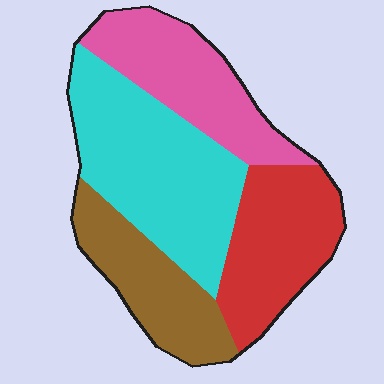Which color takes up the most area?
Cyan, at roughly 35%.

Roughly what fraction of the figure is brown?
Brown takes up about one fifth (1/5) of the figure.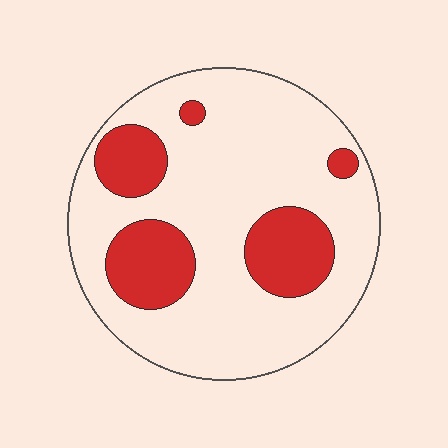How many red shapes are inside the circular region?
5.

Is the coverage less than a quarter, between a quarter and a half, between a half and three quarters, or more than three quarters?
Less than a quarter.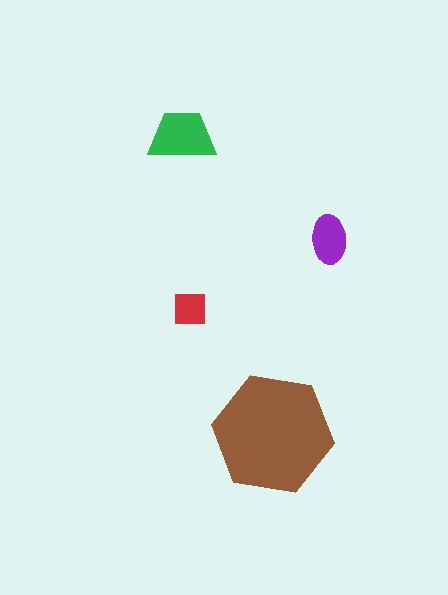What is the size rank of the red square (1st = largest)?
4th.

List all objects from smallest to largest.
The red square, the purple ellipse, the green trapezoid, the brown hexagon.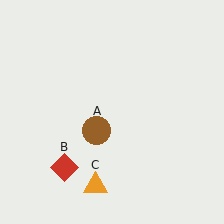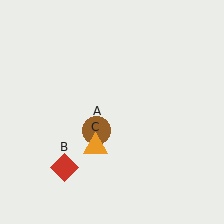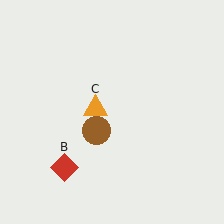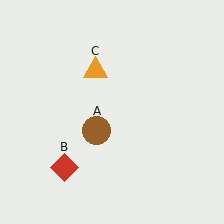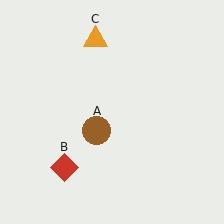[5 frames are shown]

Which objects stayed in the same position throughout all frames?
Brown circle (object A) and red diamond (object B) remained stationary.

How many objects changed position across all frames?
1 object changed position: orange triangle (object C).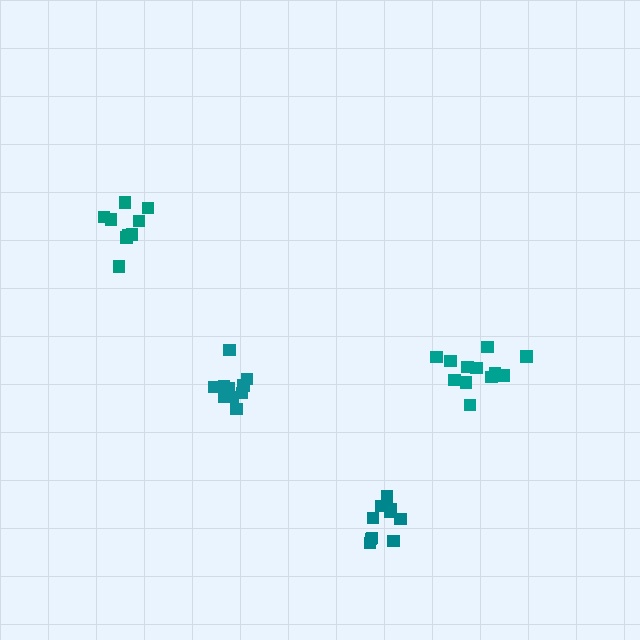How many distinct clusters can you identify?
There are 4 distinct clusters.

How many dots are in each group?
Group 1: 12 dots, Group 2: 11 dots, Group 3: 10 dots, Group 4: 9 dots (42 total).